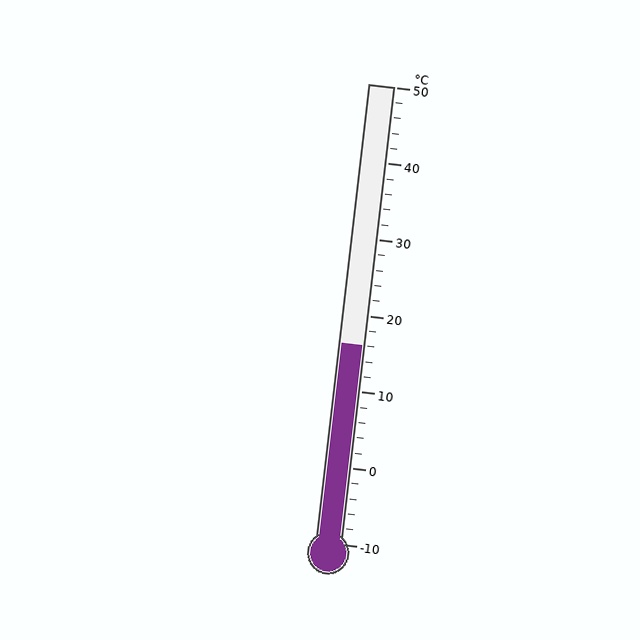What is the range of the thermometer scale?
The thermometer scale ranges from -10°C to 50°C.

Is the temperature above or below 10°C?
The temperature is above 10°C.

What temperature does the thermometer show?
The thermometer shows approximately 16°C.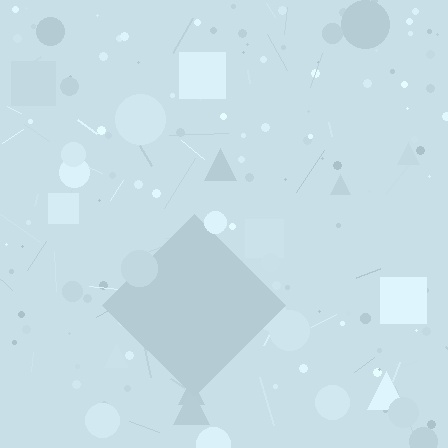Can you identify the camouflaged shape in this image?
The camouflaged shape is a diamond.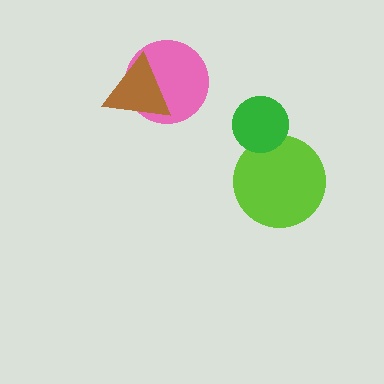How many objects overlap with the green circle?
1 object overlaps with the green circle.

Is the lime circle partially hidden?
Yes, it is partially covered by another shape.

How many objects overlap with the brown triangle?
1 object overlaps with the brown triangle.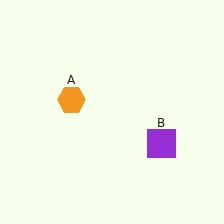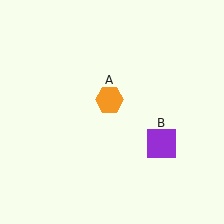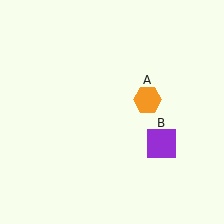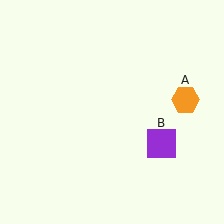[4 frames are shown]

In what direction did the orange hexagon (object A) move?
The orange hexagon (object A) moved right.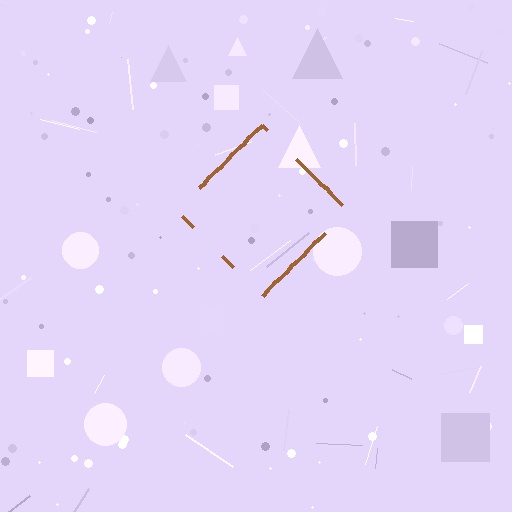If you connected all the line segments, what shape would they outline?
They would outline a diamond.